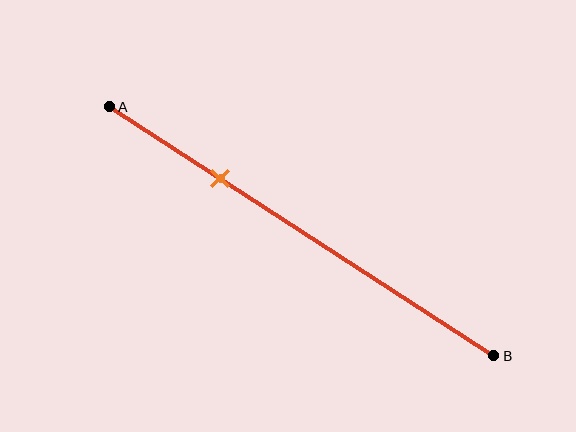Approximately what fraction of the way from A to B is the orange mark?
The orange mark is approximately 30% of the way from A to B.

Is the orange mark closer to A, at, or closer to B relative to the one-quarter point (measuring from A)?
The orange mark is closer to point B than the one-quarter point of segment AB.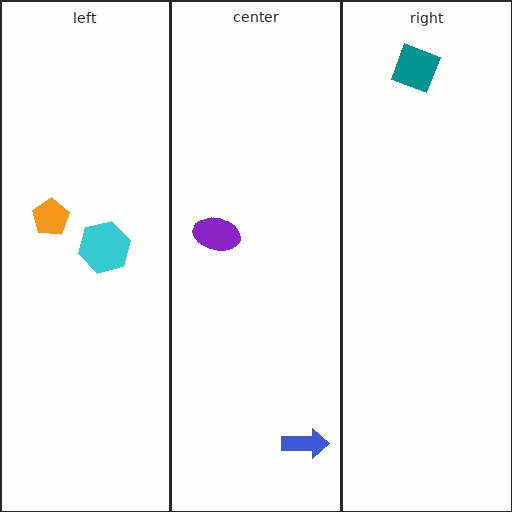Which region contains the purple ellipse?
The center region.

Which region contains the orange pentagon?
The left region.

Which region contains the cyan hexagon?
The left region.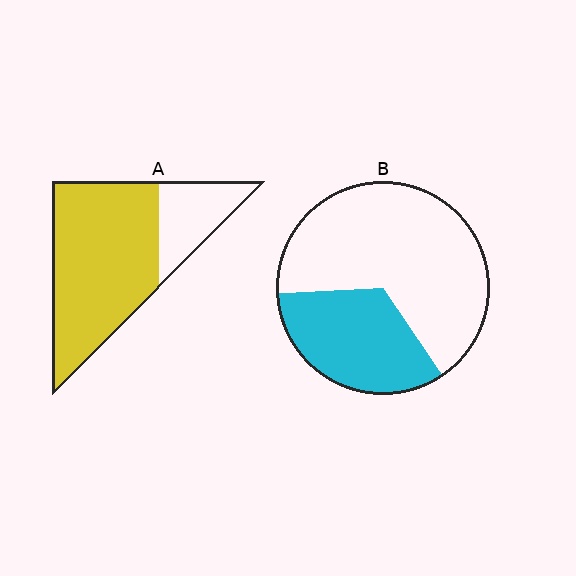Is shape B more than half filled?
No.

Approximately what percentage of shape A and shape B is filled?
A is approximately 75% and B is approximately 35%.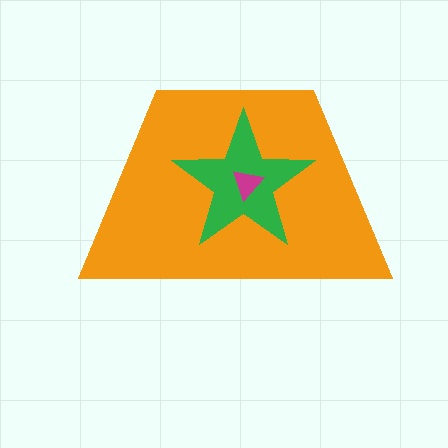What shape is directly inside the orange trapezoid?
The green star.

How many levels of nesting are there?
3.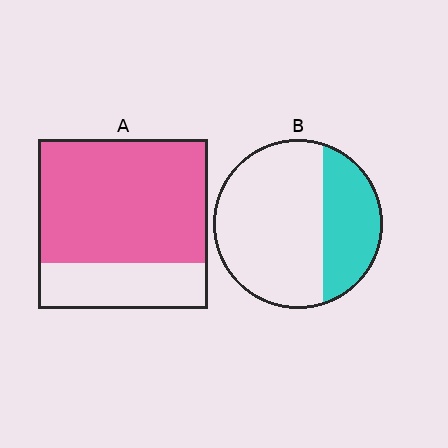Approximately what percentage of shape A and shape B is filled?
A is approximately 75% and B is approximately 30%.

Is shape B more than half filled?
No.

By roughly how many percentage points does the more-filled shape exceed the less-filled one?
By roughly 40 percentage points (A over B).